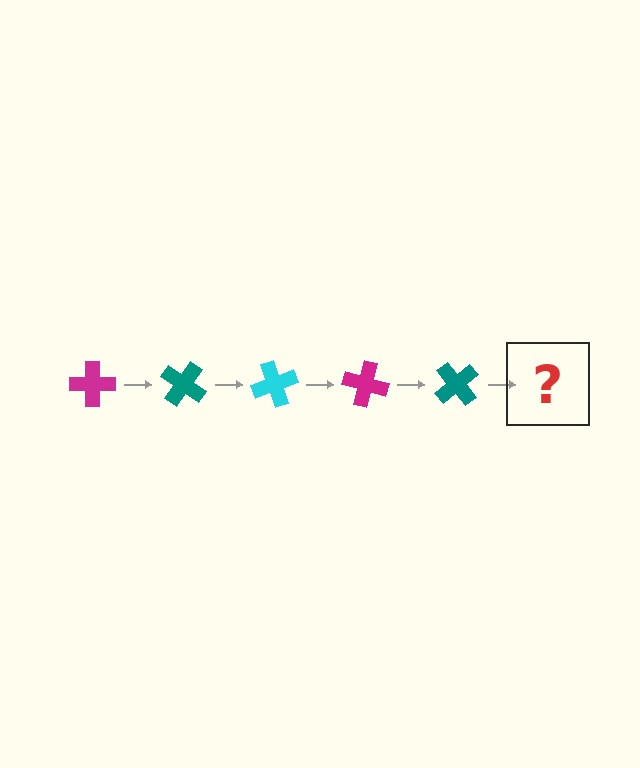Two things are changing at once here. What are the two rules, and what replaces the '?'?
The two rules are that it rotates 35 degrees each step and the color cycles through magenta, teal, and cyan. The '?' should be a cyan cross, rotated 175 degrees from the start.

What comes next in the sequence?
The next element should be a cyan cross, rotated 175 degrees from the start.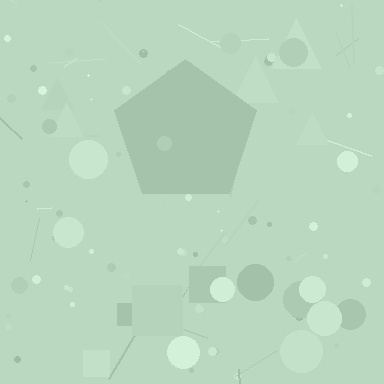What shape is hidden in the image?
A pentagon is hidden in the image.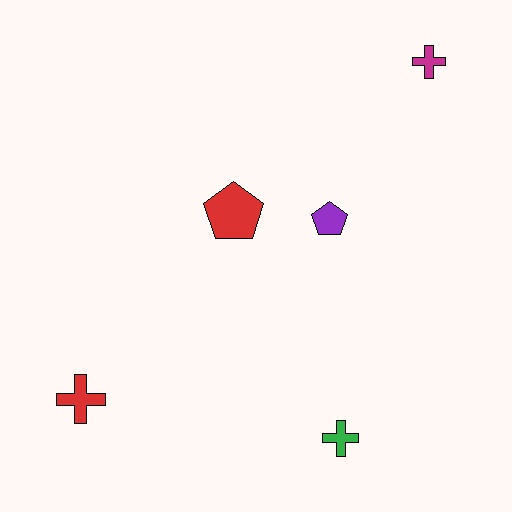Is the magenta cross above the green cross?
Yes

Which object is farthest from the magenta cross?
The red cross is farthest from the magenta cross.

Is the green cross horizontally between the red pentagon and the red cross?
No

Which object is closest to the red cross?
The red pentagon is closest to the red cross.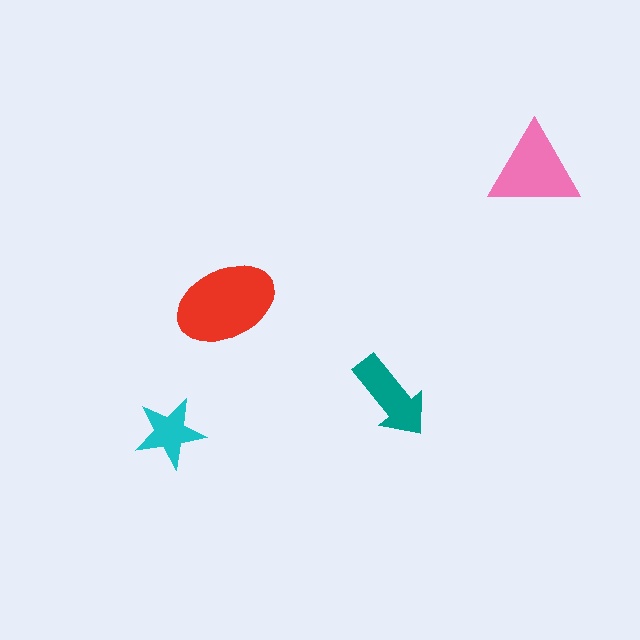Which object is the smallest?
The cyan star.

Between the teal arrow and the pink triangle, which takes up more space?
The pink triangle.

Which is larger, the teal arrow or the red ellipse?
The red ellipse.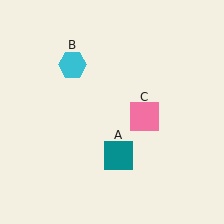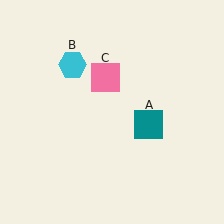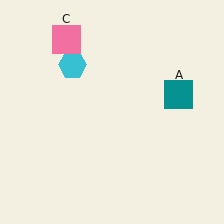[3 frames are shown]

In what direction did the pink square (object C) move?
The pink square (object C) moved up and to the left.